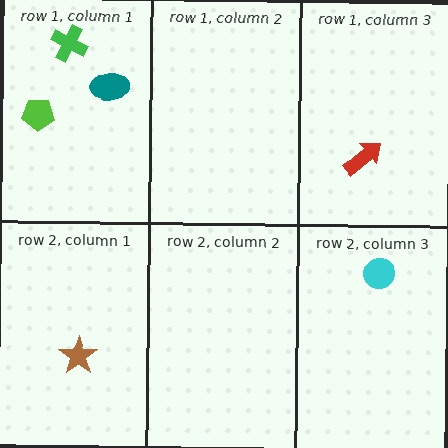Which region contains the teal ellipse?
The row 1, column 1 region.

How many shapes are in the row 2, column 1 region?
1.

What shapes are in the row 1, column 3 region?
The red arrow.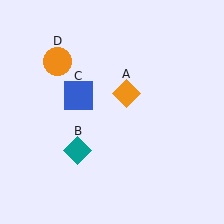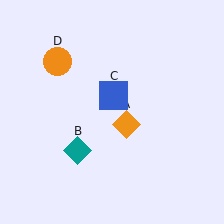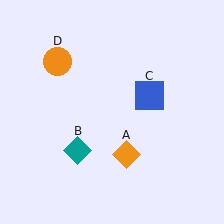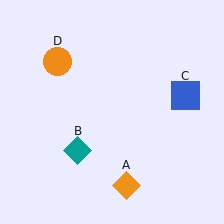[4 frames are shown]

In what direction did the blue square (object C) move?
The blue square (object C) moved right.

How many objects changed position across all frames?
2 objects changed position: orange diamond (object A), blue square (object C).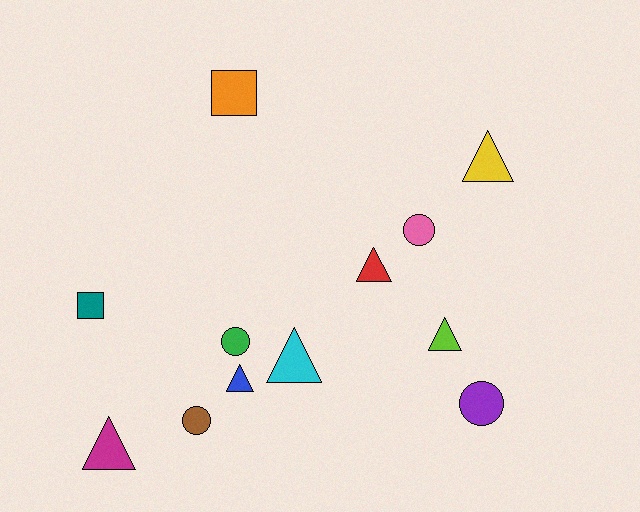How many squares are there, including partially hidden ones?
There are 2 squares.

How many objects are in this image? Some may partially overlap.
There are 12 objects.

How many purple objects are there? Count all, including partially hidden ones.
There is 1 purple object.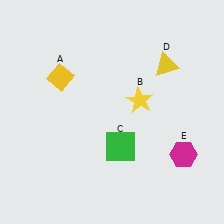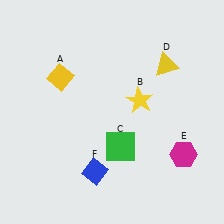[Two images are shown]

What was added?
A blue diamond (F) was added in Image 2.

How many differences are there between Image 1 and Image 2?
There is 1 difference between the two images.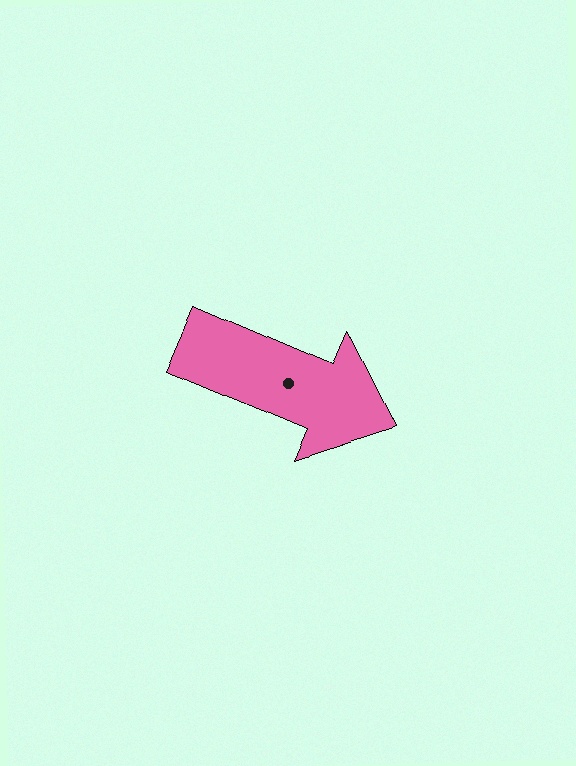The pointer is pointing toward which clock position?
Roughly 4 o'clock.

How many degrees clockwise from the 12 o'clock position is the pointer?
Approximately 113 degrees.